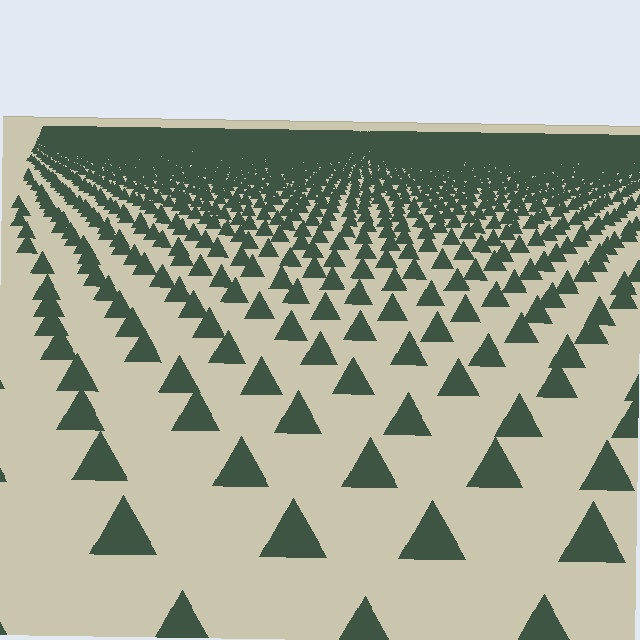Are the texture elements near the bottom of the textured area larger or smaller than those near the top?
Larger. Near the bottom, elements are closer to the viewer and appear at a bigger on-screen size.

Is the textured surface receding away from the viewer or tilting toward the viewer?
The surface is receding away from the viewer. Texture elements get smaller and denser toward the top.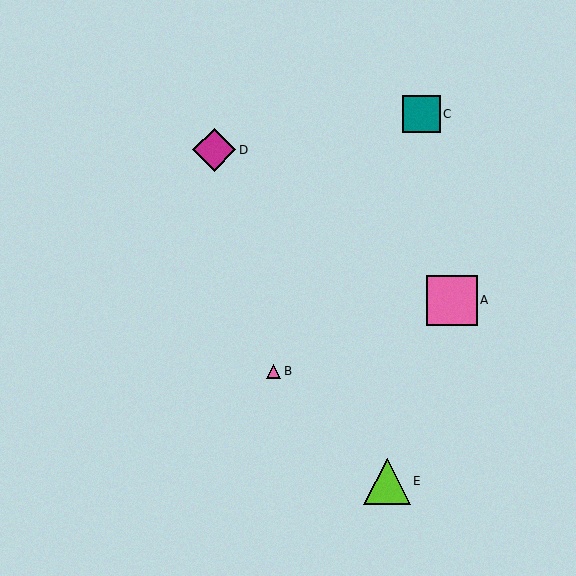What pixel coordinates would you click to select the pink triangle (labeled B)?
Click at (274, 371) to select the pink triangle B.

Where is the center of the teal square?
The center of the teal square is at (421, 114).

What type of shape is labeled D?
Shape D is a magenta diamond.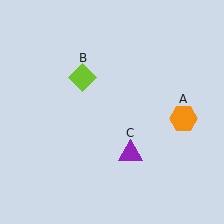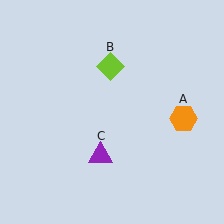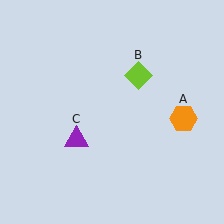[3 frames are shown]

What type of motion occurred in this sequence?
The lime diamond (object B), purple triangle (object C) rotated clockwise around the center of the scene.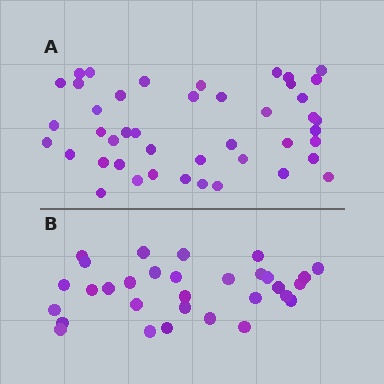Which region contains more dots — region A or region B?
Region A (the top region) has more dots.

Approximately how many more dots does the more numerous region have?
Region A has approximately 15 more dots than region B.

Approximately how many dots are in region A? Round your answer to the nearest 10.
About 40 dots. (The exact count is 44, which rounds to 40.)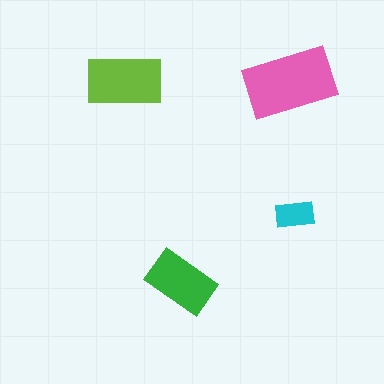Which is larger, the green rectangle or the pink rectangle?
The pink one.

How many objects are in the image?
There are 4 objects in the image.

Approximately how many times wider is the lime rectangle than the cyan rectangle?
About 2 times wider.